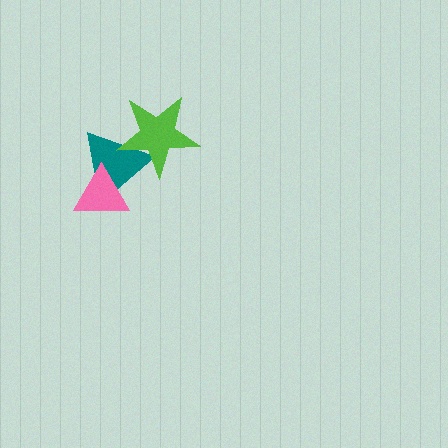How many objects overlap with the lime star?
1 object overlaps with the lime star.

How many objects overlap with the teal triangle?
2 objects overlap with the teal triangle.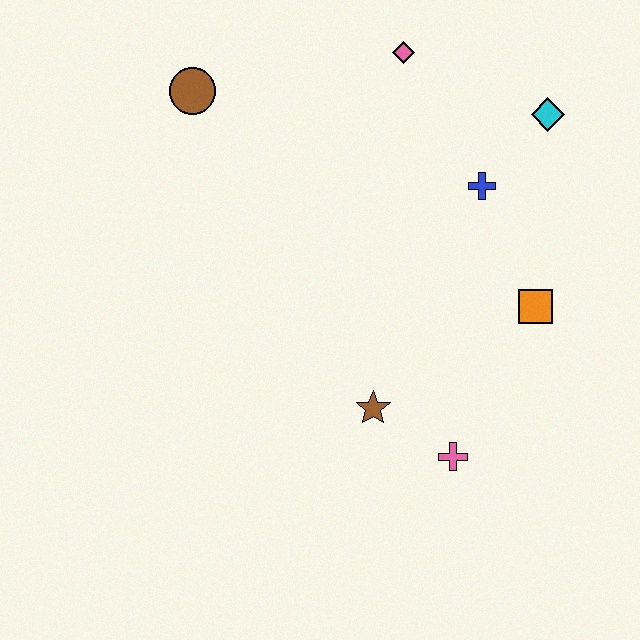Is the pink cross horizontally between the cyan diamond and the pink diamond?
Yes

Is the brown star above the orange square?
No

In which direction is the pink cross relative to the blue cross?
The pink cross is below the blue cross.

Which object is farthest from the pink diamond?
The pink cross is farthest from the pink diamond.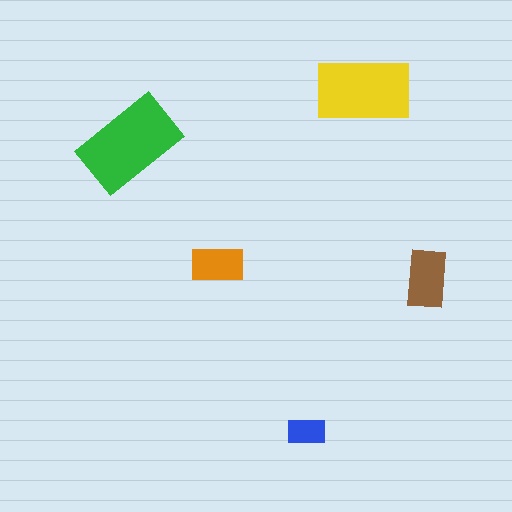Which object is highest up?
The yellow rectangle is topmost.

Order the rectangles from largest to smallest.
the green one, the yellow one, the brown one, the orange one, the blue one.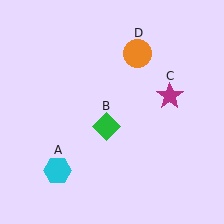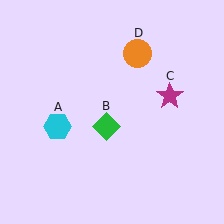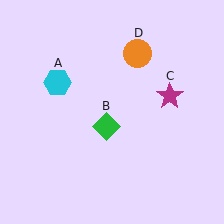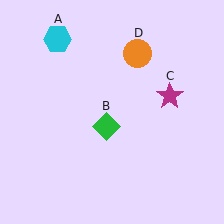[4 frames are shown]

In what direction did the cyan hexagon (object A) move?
The cyan hexagon (object A) moved up.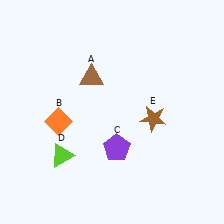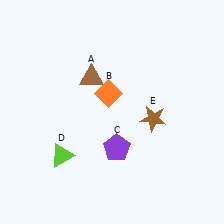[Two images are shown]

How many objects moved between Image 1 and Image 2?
1 object moved between the two images.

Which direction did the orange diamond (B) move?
The orange diamond (B) moved right.